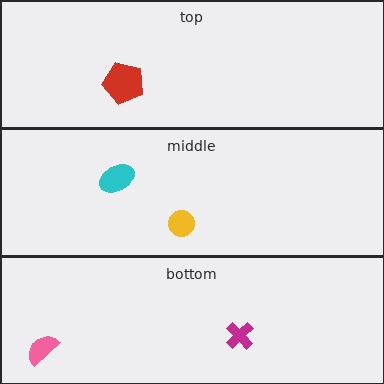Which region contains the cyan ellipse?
The middle region.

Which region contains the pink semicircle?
The bottom region.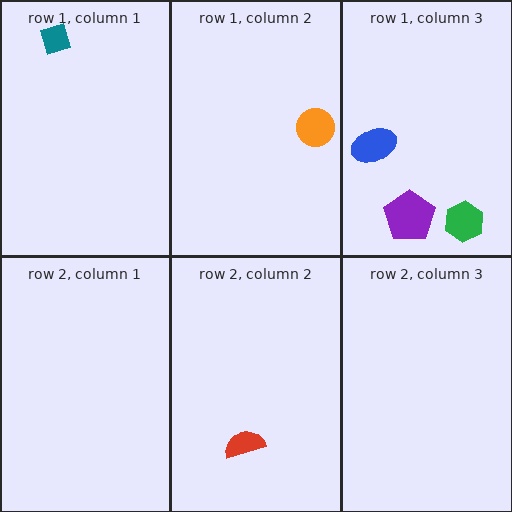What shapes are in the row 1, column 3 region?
The green hexagon, the purple pentagon, the blue ellipse.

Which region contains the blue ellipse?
The row 1, column 3 region.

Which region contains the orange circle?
The row 1, column 2 region.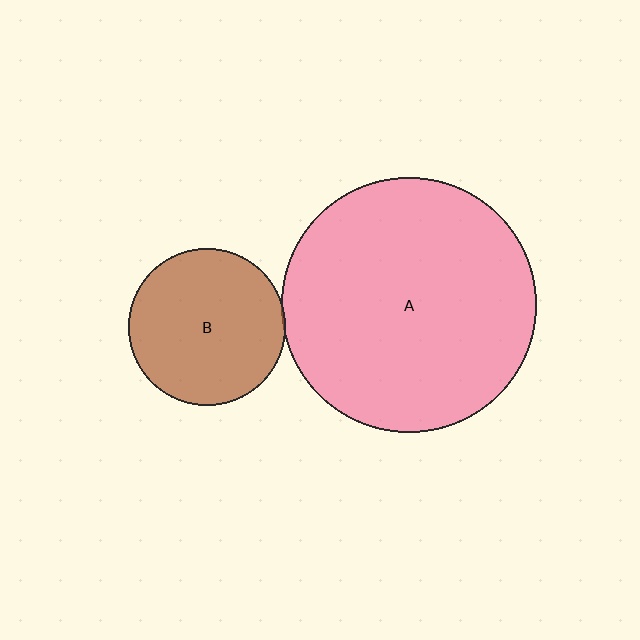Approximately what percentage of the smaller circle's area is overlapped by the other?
Approximately 5%.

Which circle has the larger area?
Circle A (pink).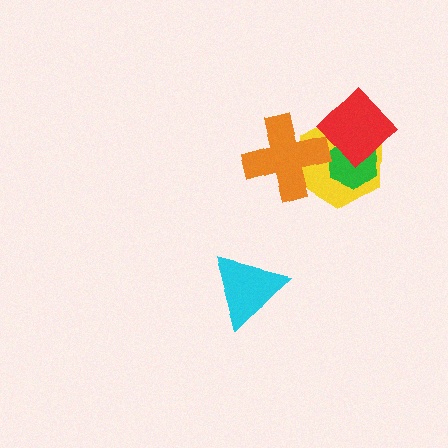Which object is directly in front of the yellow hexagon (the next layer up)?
The green hexagon is directly in front of the yellow hexagon.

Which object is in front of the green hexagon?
The red diamond is in front of the green hexagon.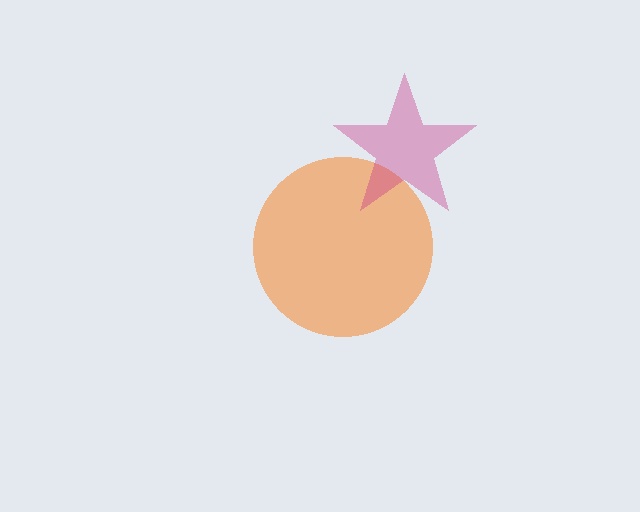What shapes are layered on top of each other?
The layered shapes are: an orange circle, a magenta star.